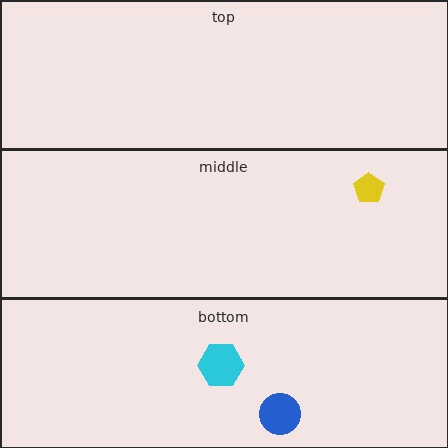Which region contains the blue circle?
The bottom region.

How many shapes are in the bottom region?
2.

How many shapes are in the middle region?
1.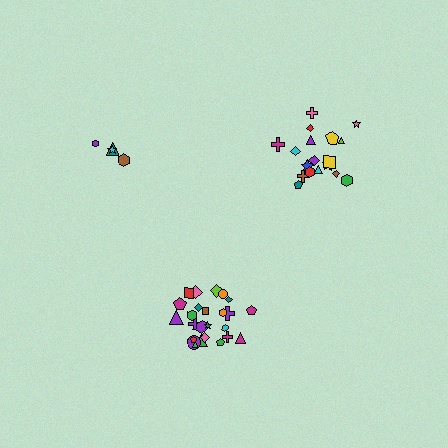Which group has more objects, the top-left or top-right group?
The top-right group.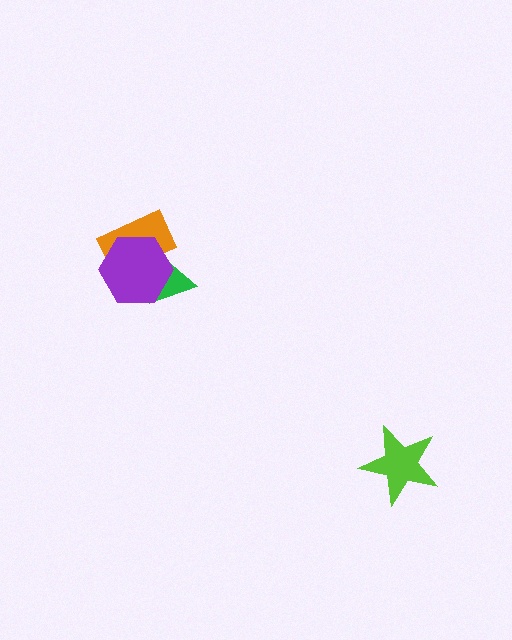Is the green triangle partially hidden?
Yes, it is partially covered by another shape.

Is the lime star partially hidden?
No, no other shape covers it.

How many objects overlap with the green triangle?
2 objects overlap with the green triangle.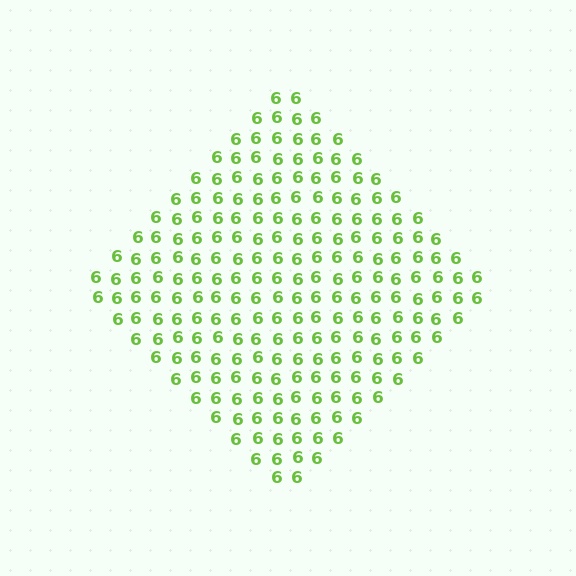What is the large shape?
The large shape is a diamond.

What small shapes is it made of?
It is made of small digit 6's.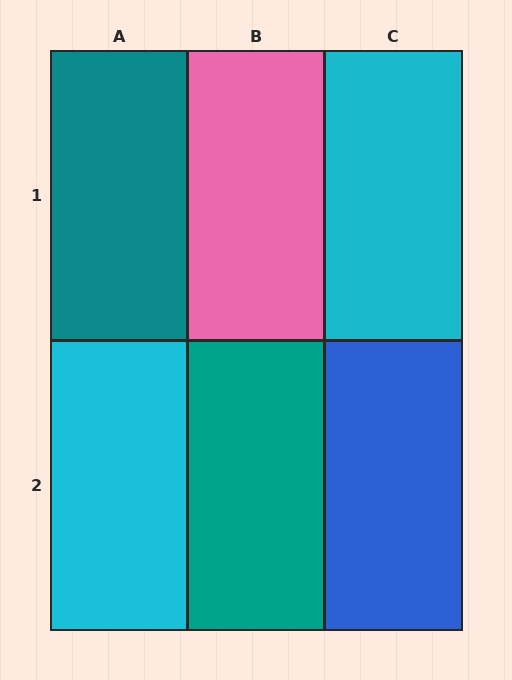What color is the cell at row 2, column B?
Teal.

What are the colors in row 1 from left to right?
Teal, pink, cyan.